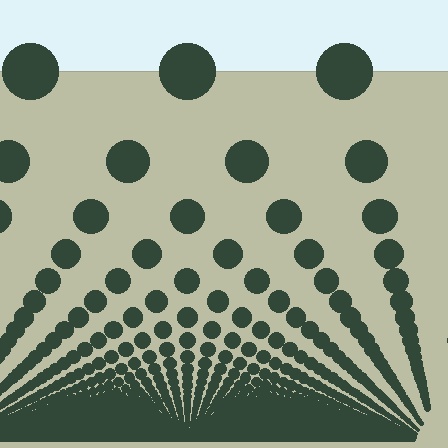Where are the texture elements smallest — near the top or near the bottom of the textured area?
Near the bottom.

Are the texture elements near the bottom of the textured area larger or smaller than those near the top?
Smaller. The gradient is inverted — elements near the bottom are smaller and denser.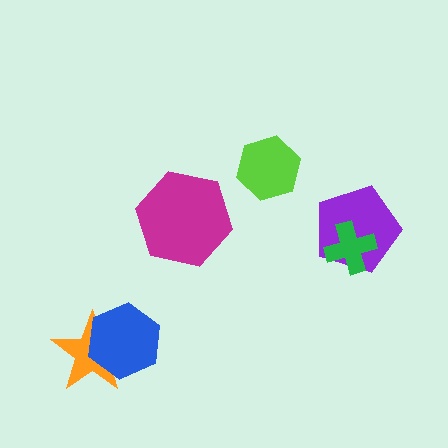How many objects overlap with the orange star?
1 object overlaps with the orange star.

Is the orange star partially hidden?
Yes, it is partially covered by another shape.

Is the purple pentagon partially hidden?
Yes, it is partially covered by another shape.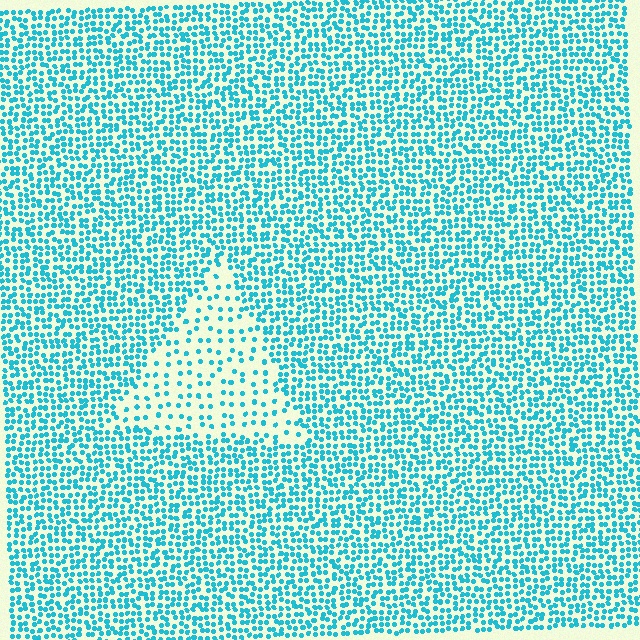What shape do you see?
I see a triangle.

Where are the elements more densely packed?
The elements are more densely packed outside the triangle boundary.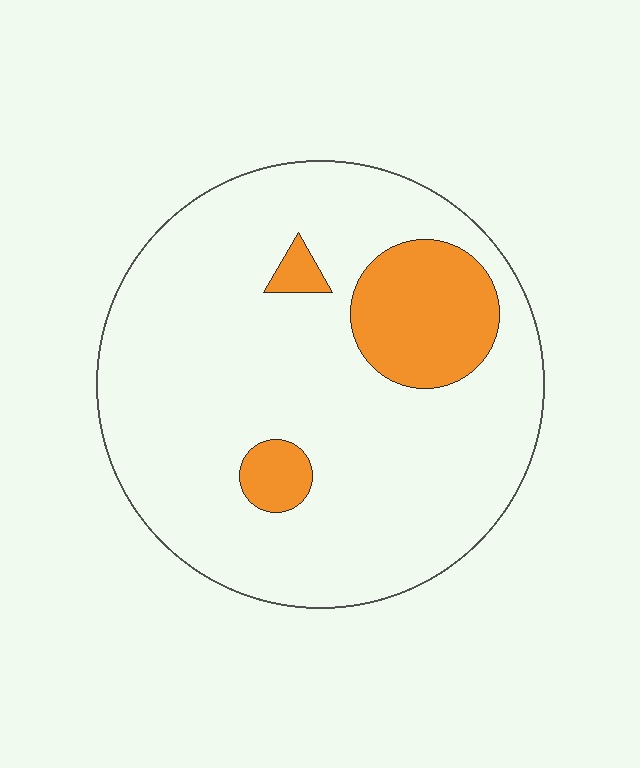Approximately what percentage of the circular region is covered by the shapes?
Approximately 15%.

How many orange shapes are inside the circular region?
3.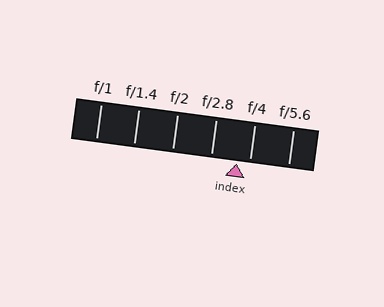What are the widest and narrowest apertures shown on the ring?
The widest aperture shown is f/1 and the narrowest is f/5.6.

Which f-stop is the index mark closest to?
The index mark is closest to f/4.